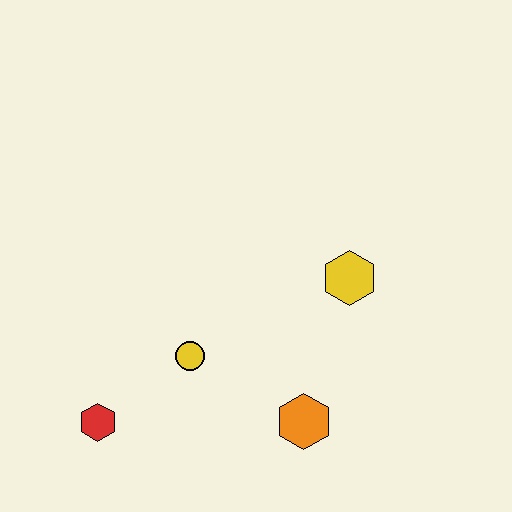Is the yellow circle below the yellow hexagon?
Yes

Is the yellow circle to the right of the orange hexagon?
No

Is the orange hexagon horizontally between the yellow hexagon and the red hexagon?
Yes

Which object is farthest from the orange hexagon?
The red hexagon is farthest from the orange hexagon.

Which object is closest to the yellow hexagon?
The orange hexagon is closest to the yellow hexagon.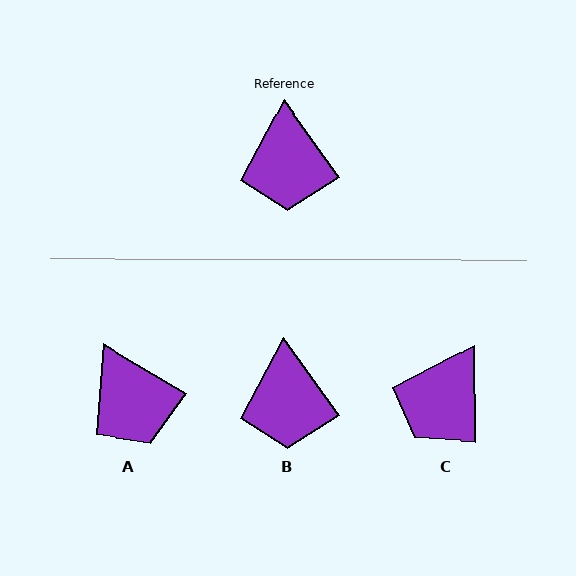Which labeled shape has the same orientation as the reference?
B.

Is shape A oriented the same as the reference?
No, it is off by about 23 degrees.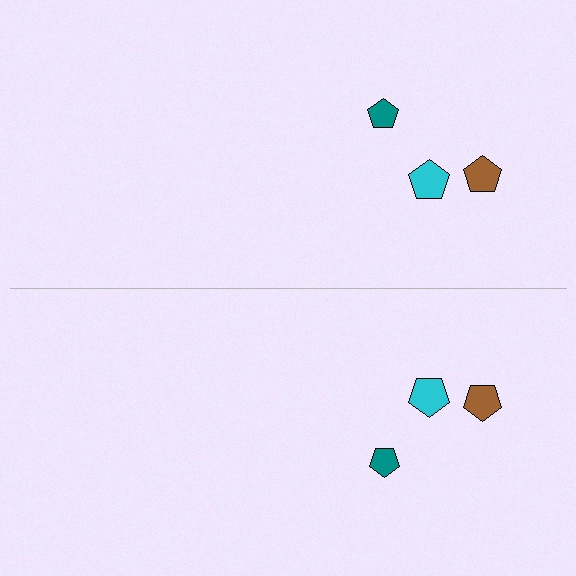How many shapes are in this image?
There are 6 shapes in this image.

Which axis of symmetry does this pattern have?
The pattern has a horizontal axis of symmetry running through the center of the image.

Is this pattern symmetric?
Yes, this pattern has bilateral (reflection) symmetry.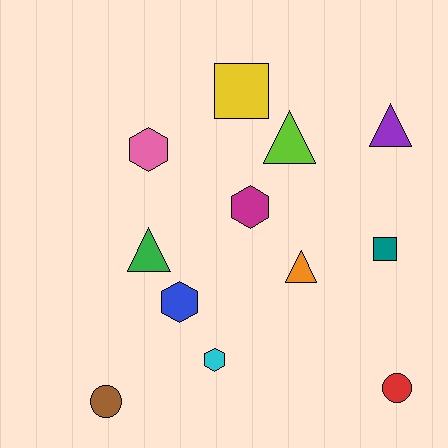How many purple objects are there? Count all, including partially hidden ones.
There is 1 purple object.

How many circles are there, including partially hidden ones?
There are 2 circles.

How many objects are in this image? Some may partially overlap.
There are 12 objects.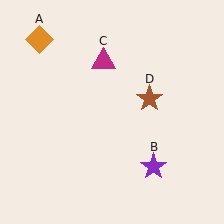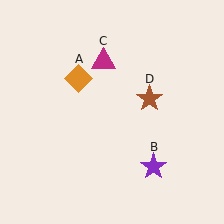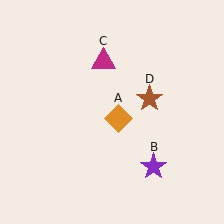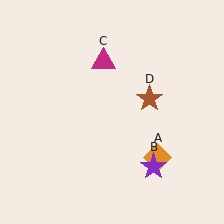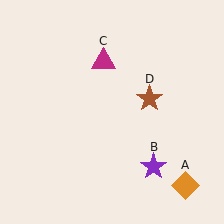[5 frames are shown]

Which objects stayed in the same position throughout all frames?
Purple star (object B) and magenta triangle (object C) and brown star (object D) remained stationary.